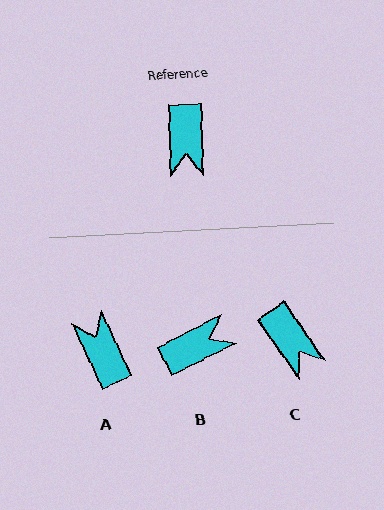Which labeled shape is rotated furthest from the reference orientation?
A, about 156 degrees away.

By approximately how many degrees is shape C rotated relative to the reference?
Approximately 34 degrees counter-clockwise.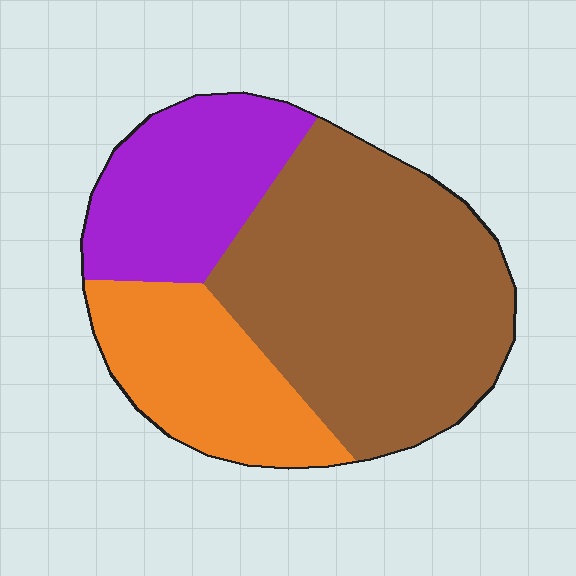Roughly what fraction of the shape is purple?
Purple takes up about one quarter (1/4) of the shape.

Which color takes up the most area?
Brown, at roughly 55%.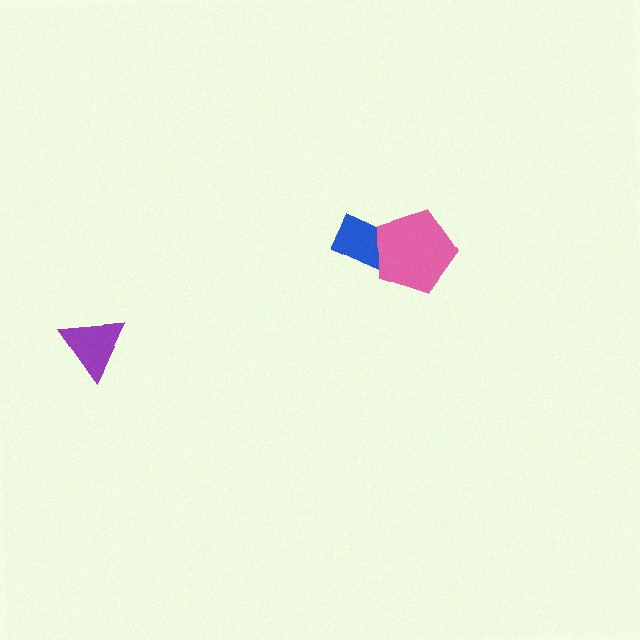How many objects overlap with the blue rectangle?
1 object overlaps with the blue rectangle.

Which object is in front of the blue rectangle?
The pink pentagon is in front of the blue rectangle.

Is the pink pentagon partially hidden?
No, no other shape covers it.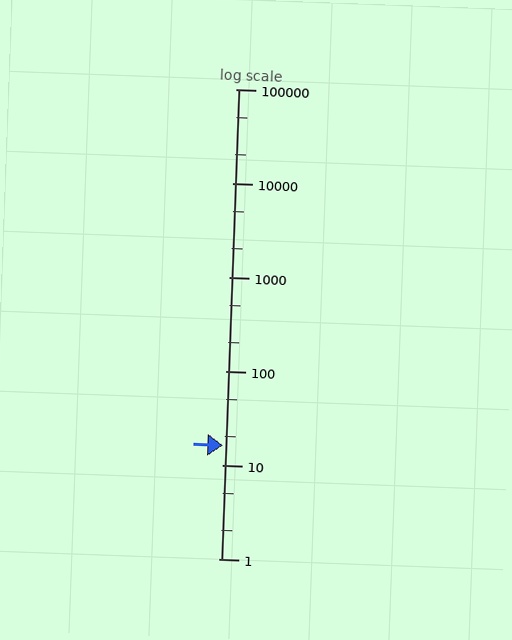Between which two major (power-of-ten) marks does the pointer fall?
The pointer is between 10 and 100.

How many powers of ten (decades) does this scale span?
The scale spans 5 decades, from 1 to 100000.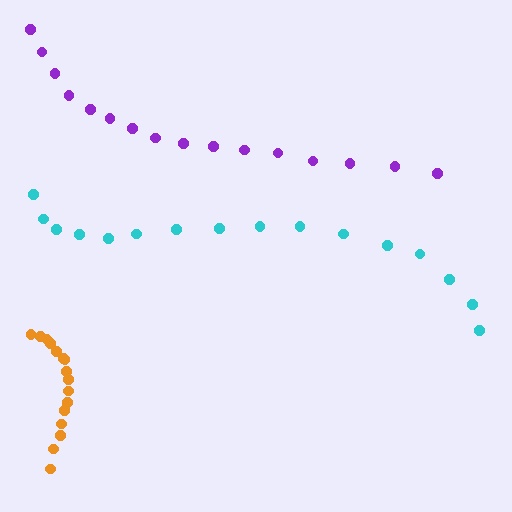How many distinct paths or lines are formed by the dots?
There are 3 distinct paths.